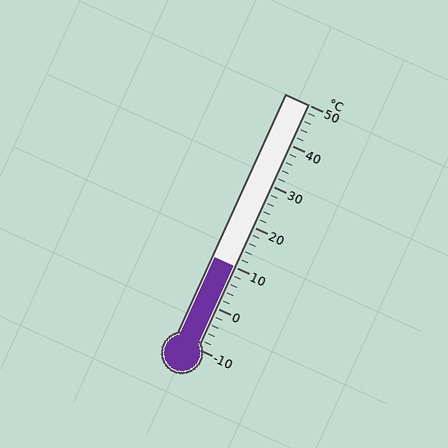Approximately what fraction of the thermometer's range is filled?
The thermometer is filled to approximately 35% of its range.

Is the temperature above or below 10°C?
The temperature is at 10°C.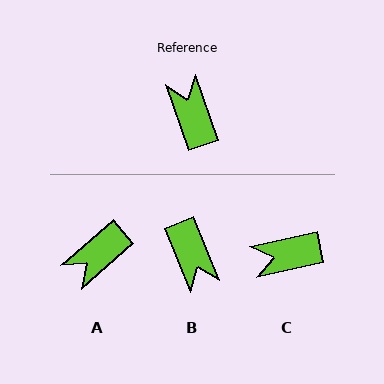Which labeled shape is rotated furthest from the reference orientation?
B, about 177 degrees away.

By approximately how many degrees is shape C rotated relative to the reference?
Approximately 83 degrees counter-clockwise.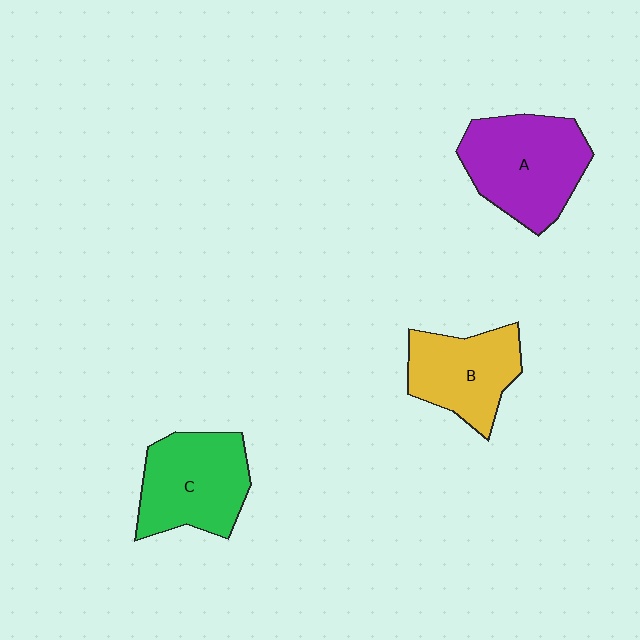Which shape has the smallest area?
Shape B (yellow).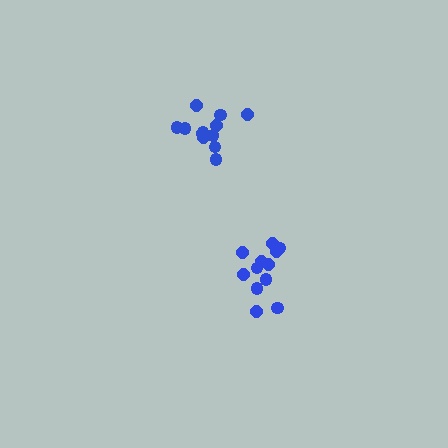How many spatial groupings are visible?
There are 2 spatial groupings.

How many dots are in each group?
Group 1: 12 dots, Group 2: 12 dots (24 total).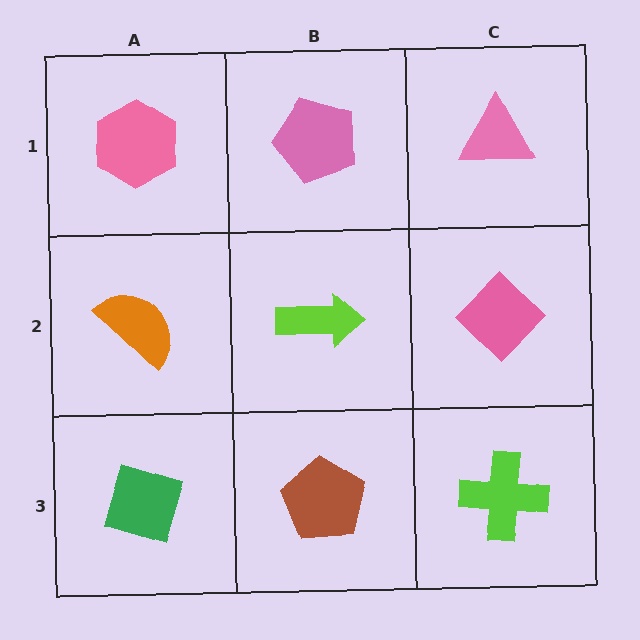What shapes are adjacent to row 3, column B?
A lime arrow (row 2, column B), a green diamond (row 3, column A), a lime cross (row 3, column C).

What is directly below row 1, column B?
A lime arrow.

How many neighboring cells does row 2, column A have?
3.